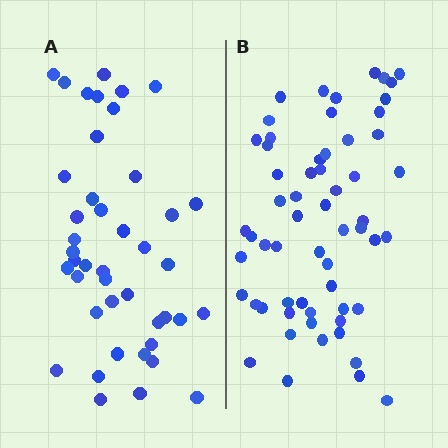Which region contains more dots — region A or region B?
Region B (the right region) has more dots.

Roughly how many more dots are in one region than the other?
Region B has approximately 15 more dots than region A.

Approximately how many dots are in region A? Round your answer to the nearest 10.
About 40 dots. (The exact count is 43, which rounds to 40.)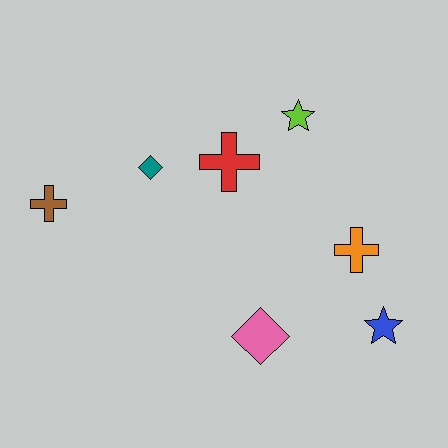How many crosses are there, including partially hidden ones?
There are 3 crosses.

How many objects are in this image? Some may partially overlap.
There are 7 objects.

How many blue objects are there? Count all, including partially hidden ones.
There is 1 blue object.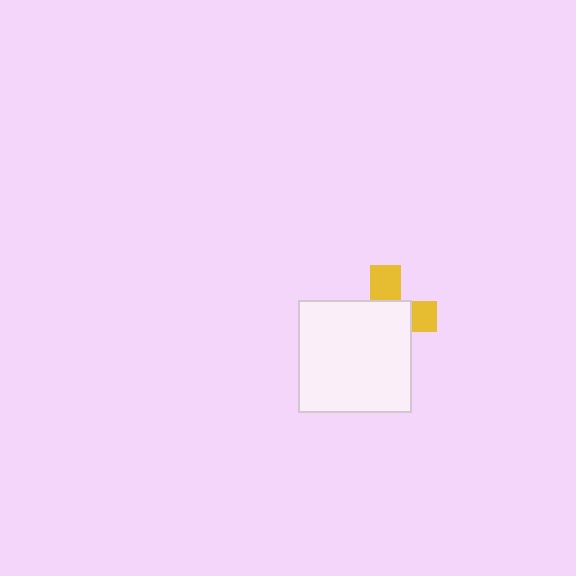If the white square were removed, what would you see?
You would see the complete yellow cross.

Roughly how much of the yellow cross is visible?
A small part of it is visible (roughly 34%).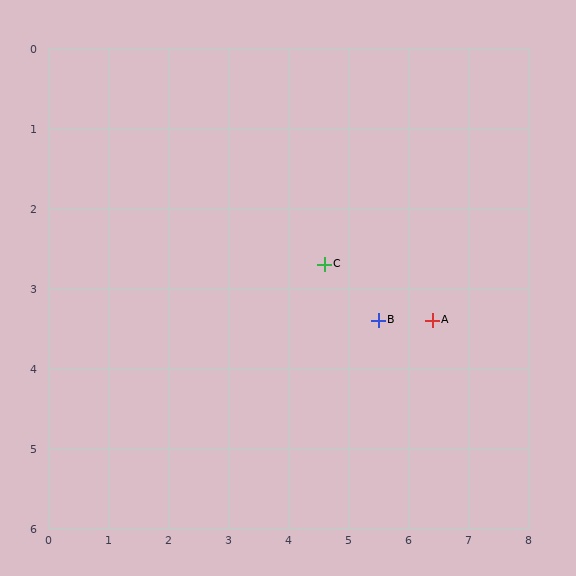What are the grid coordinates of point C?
Point C is at approximately (4.6, 2.7).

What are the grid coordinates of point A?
Point A is at approximately (6.4, 3.4).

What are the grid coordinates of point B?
Point B is at approximately (5.5, 3.4).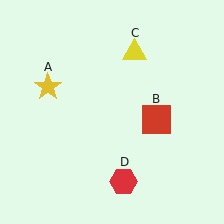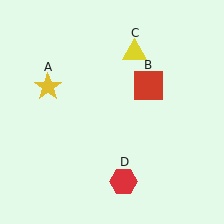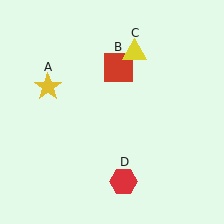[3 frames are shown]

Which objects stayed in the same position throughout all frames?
Yellow star (object A) and yellow triangle (object C) and red hexagon (object D) remained stationary.